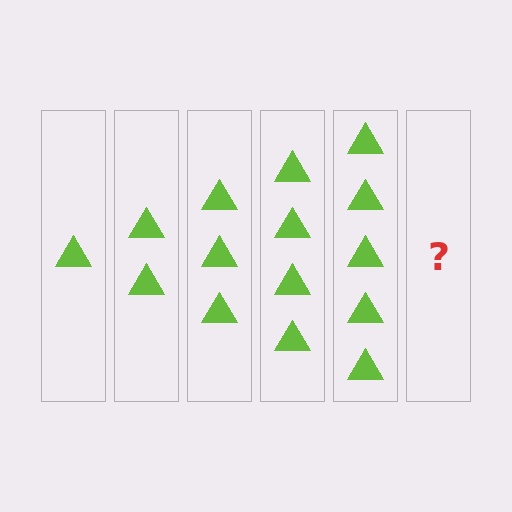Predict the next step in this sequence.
The next step is 6 triangles.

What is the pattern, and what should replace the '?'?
The pattern is that each step adds one more triangle. The '?' should be 6 triangles.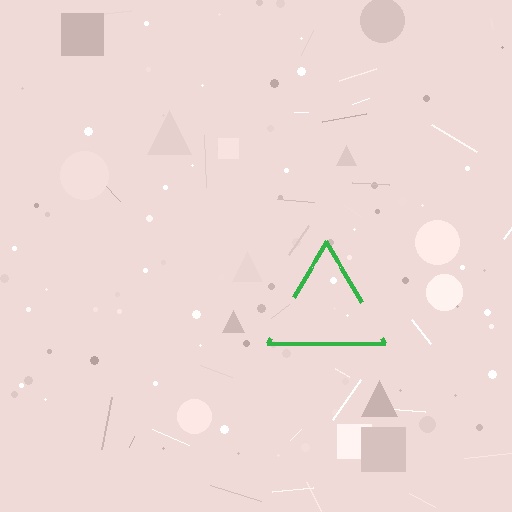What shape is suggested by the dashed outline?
The dashed outline suggests a triangle.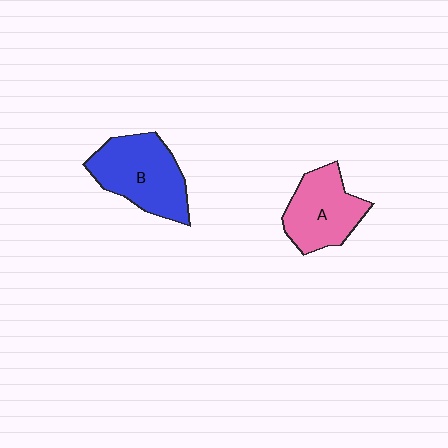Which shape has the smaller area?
Shape A (pink).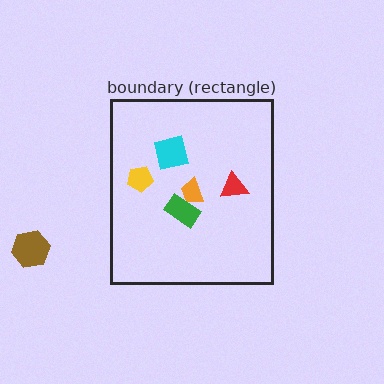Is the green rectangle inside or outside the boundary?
Inside.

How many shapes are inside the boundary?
5 inside, 1 outside.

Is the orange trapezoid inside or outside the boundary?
Inside.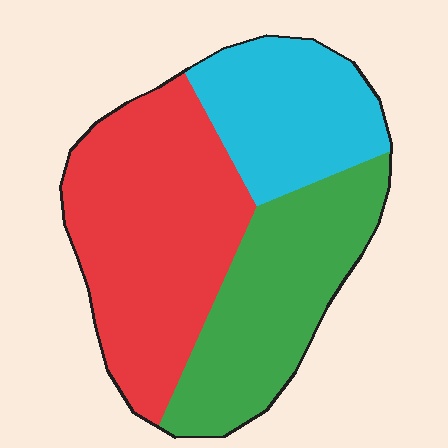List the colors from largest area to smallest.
From largest to smallest: red, green, cyan.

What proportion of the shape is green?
Green takes up between a quarter and a half of the shape.